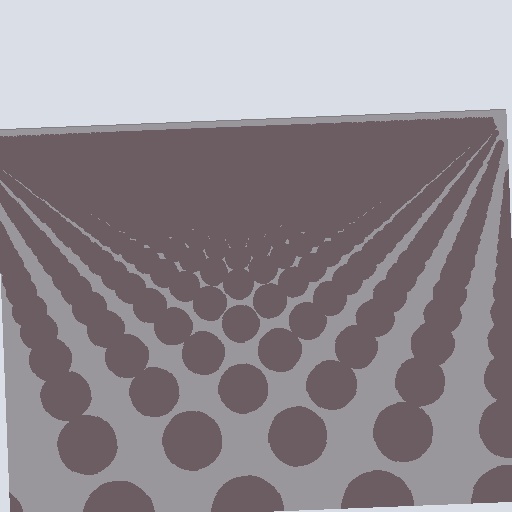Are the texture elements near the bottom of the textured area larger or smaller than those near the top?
Larger. Near the bottom, elements are closer to the viewer and appear at a bigger on-screen size.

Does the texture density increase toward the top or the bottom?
Density increases toward the top.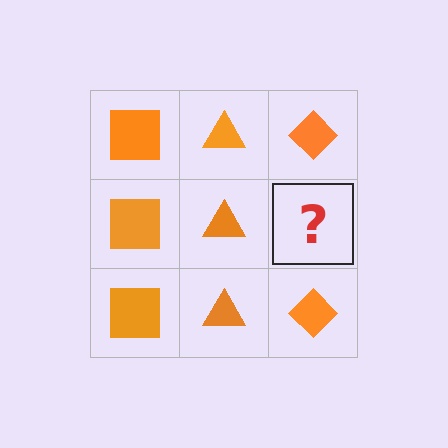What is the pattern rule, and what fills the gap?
The rule is that each column has a consistent shape. The gap should be filled with an orange diamond.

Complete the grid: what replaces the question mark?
The question mark should be replaced with an orange diamond.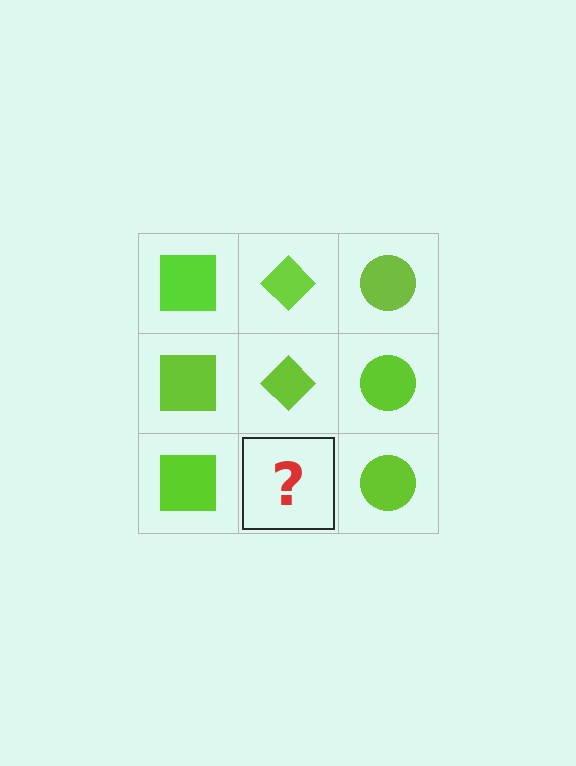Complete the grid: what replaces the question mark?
The question mark should be replaced with a lime diamond.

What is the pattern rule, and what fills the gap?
The rule is that each column has a consistent shape. The gap should be filled with a lime diamond.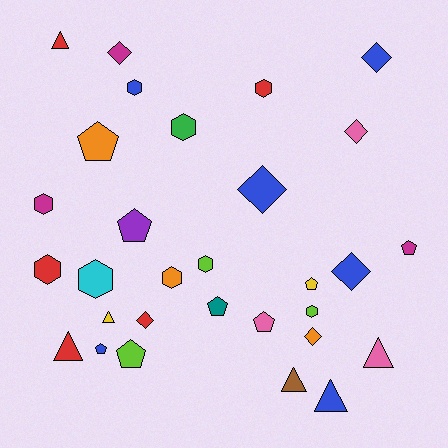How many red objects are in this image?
There are 5 red objects.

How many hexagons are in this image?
There are 9 hexagons.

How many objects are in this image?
There are 30 objects.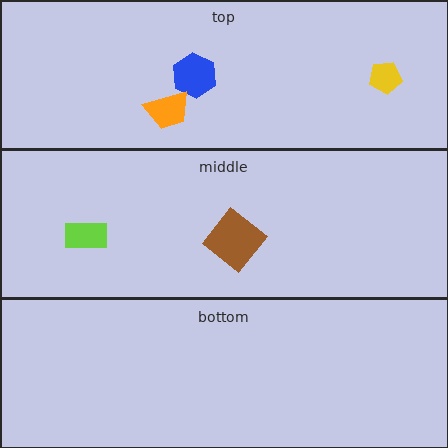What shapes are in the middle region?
The lime rectangle, the brown diamond.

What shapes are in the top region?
The yellow pentagon, the blue hexagon, the orange trapezoid.